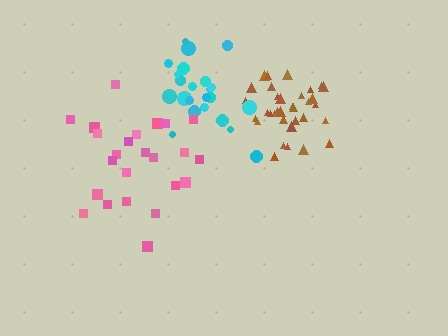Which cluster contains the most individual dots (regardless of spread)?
Brown (34).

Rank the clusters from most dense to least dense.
brown, cyan, pink.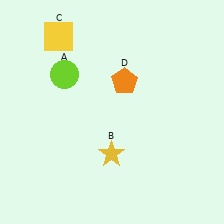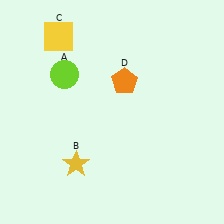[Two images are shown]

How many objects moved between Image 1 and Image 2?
1 object moved between the two images.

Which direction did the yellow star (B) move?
The yellow star (B) moved left.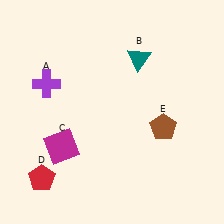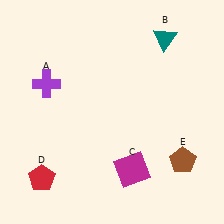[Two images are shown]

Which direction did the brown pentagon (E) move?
The brown pentagon (E) moved down.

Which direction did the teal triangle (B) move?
The teal triangle (B) moved right.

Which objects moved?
The objects that moved are: the teal triangle (B), the magenta square (C), the brown pentagon (E).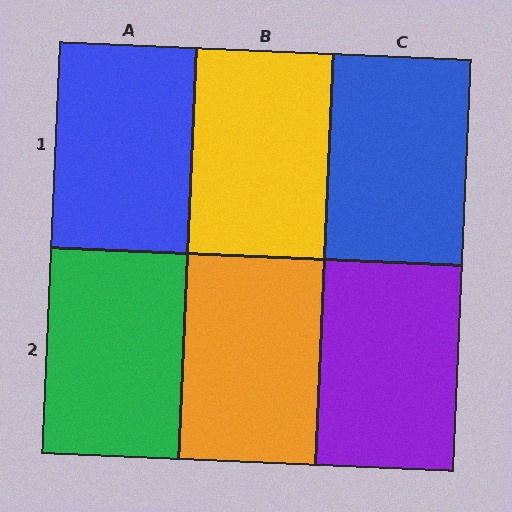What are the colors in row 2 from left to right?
Green, orange, purple.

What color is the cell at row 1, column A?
Blue.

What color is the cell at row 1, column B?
Yellow.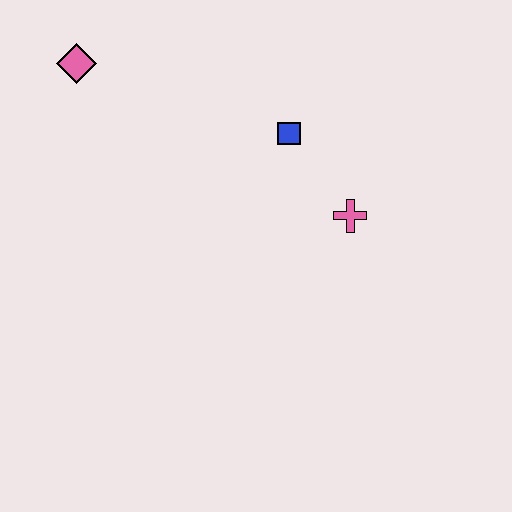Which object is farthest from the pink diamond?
The pink cross is farthest from the pink diamond.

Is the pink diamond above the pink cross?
Yes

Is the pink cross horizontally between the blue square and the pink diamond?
No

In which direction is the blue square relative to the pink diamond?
The blue square is to the right of the pink diamond.